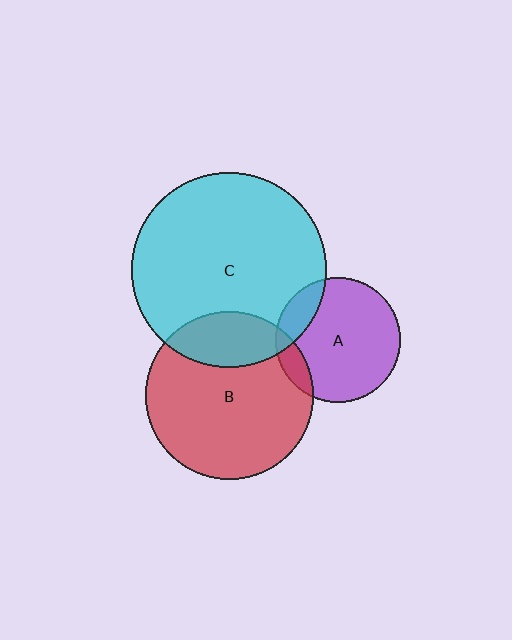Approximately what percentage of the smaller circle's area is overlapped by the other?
Approximately 10%.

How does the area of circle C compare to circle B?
Approximately 1.3 times.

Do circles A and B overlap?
Yes.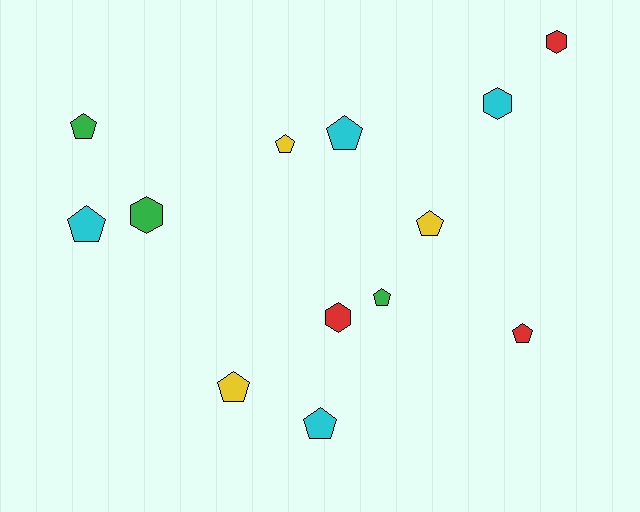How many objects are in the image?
There are 13 objects.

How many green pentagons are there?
There are 2 green pentagons.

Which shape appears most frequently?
Pentagon, with 9 objects.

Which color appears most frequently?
Cyan, with 4 objects.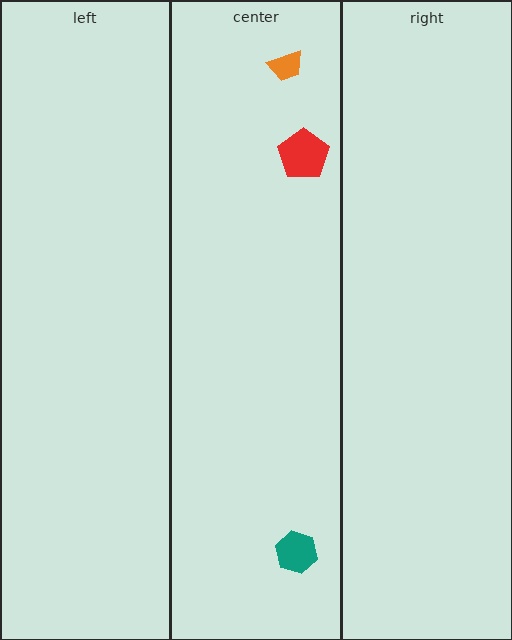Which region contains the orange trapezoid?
The center region.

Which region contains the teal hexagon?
The center region.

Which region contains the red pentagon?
The center region.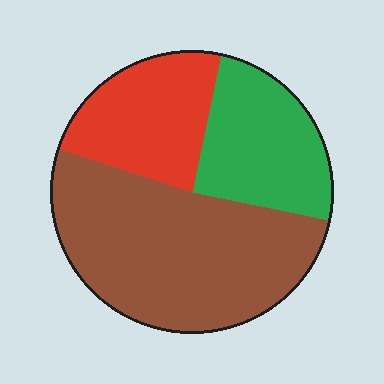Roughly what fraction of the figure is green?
Green takes up between a sixth and a third of the figure.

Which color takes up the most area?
Brown, at roughly 50%.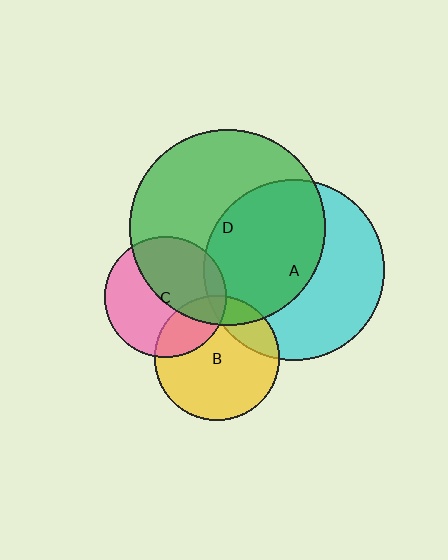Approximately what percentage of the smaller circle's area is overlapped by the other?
Approximately 25%.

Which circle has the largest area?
Circle D (green).